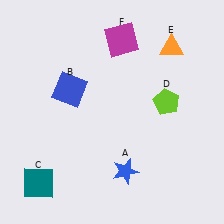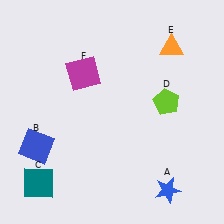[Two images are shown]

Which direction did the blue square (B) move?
The blue square (B) moved down.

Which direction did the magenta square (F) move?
The magenta square (F) moved left.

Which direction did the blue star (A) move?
The blue star (A) moved right.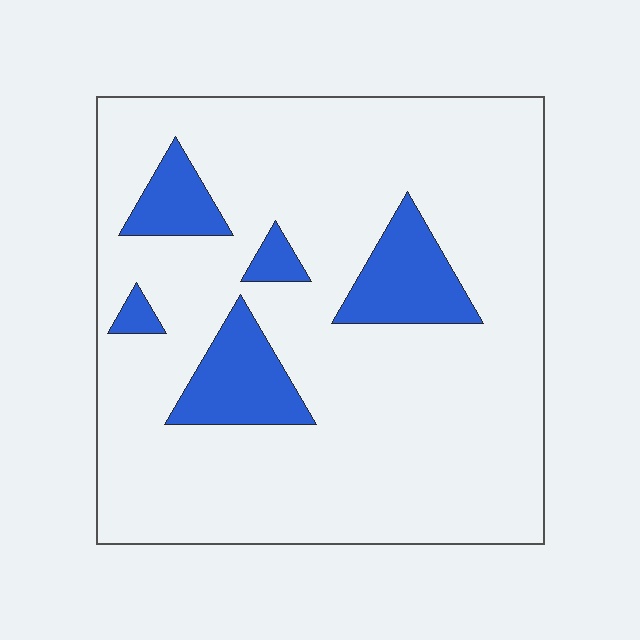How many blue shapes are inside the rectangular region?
5.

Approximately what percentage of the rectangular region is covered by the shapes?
Approximately 15%.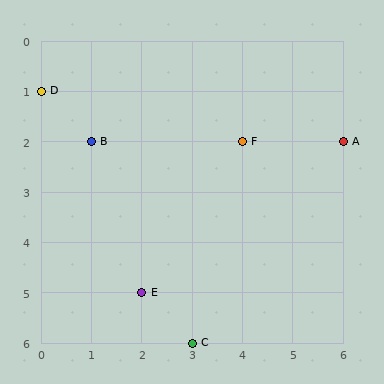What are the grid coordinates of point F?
Point F is at grid coordinates (4, 2).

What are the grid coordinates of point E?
Point E is at grid coordinates (2, 5).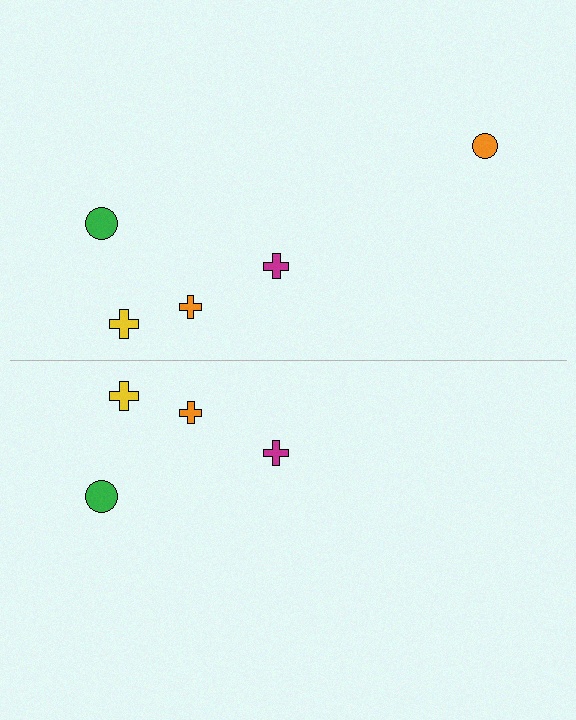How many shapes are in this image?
There are 9 shapes in this image.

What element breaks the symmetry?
A orange circle is missing from the bottom side.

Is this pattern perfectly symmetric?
No, the pattern is not perfectly symmetric. A orange circle is missing from the bottom side.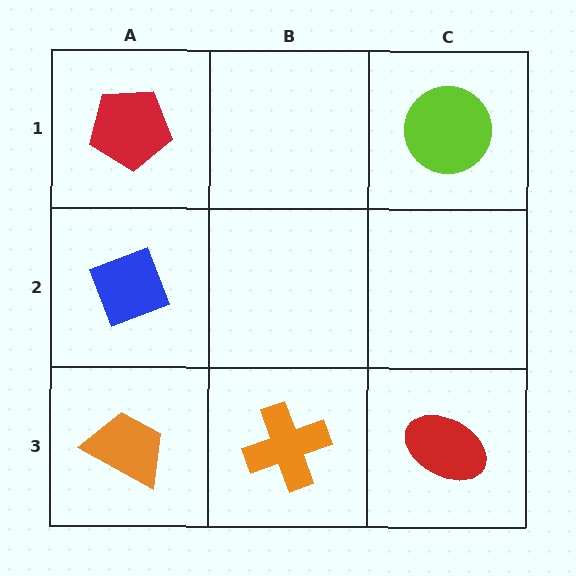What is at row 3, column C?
A red ellipse.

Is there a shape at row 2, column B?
No, that cell is empty.